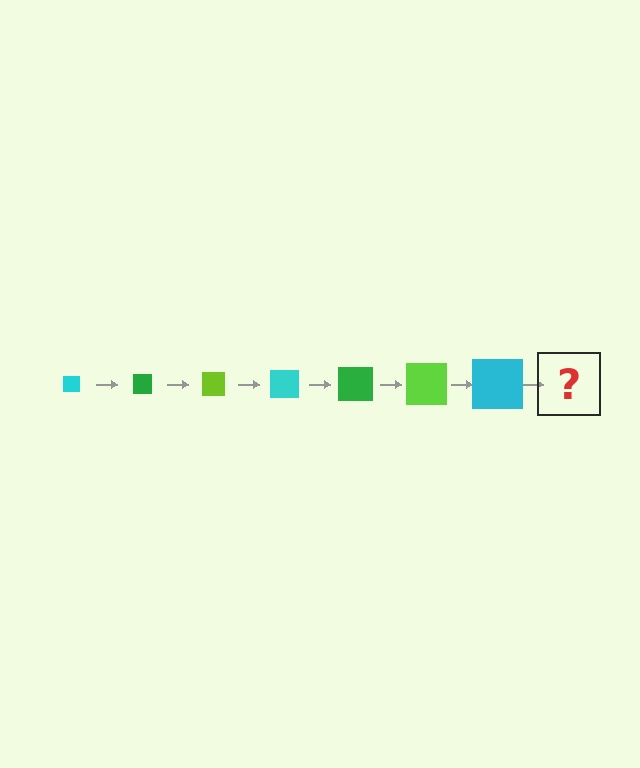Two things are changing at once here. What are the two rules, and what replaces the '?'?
The two rules are that the square grows larger each step and the color cycles through cyan, green, and lime. The '?' should be a green square, larger than the previous one.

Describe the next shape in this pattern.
It should be a green square, larger than the previous one.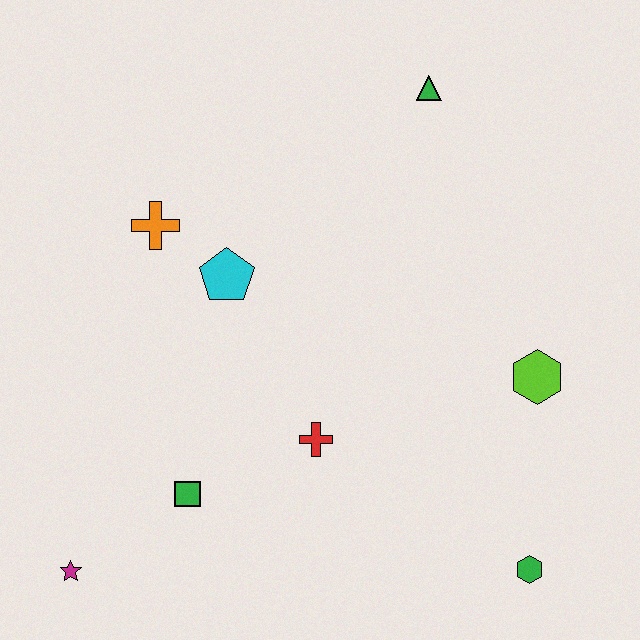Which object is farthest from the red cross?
The green triangle is farthest from the red cross.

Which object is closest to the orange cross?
The cyan pentagon is closest to the orange cross.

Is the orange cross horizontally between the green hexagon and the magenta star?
Yes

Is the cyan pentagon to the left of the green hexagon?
Yes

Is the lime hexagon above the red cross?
Yes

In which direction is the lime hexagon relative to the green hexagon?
The lime hexagon is above the green hexagon.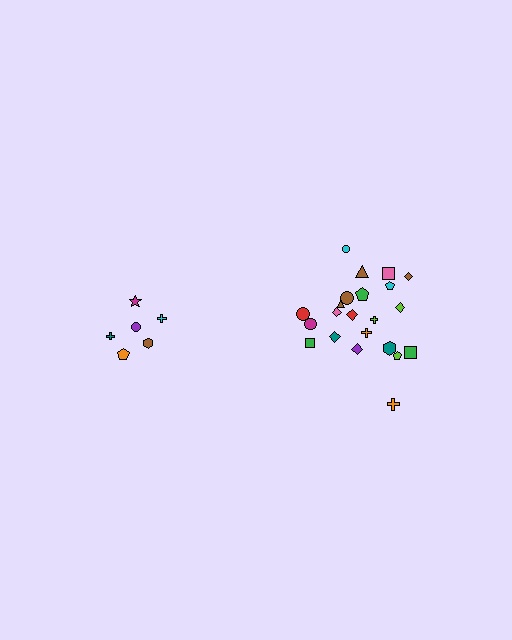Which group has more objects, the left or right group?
The right group.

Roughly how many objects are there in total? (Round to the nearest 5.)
Roughly 30 objects in total.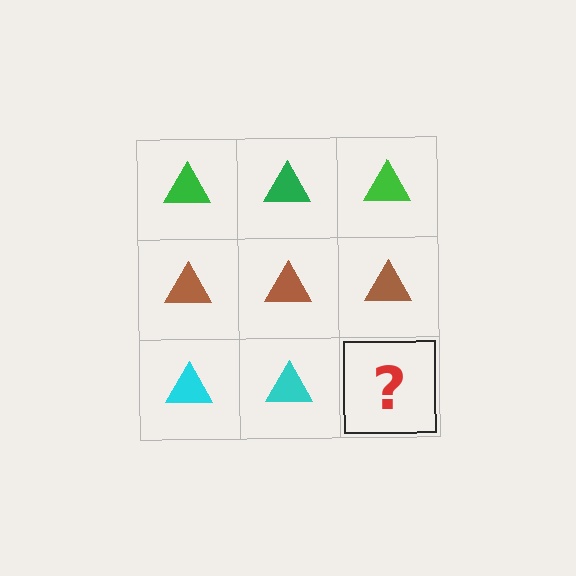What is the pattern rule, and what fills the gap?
The rule is that each row has a consistent color. The gap should be filled with a cyan triangle.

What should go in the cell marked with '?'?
The missing cell should contain a cyan triangle.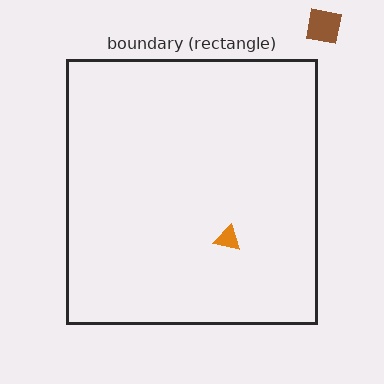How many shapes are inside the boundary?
1 inside, 1 outside.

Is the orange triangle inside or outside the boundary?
Inside.